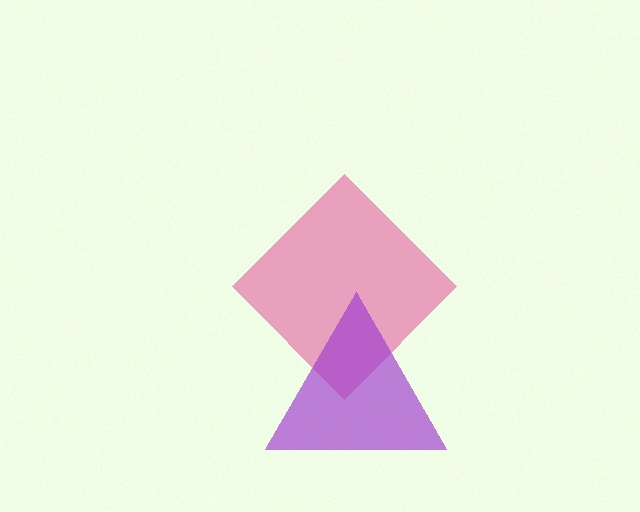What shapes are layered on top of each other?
The layered shapes are: a pink diamond, a purple triangle.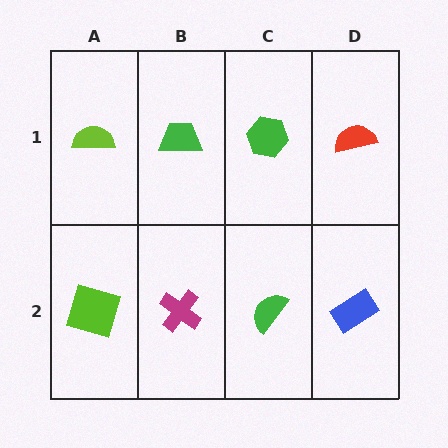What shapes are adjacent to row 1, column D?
A blue rectangle (row 2, column D), a green hexagon (row 1, column C).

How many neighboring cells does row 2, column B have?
3.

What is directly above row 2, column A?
A lime semicircle.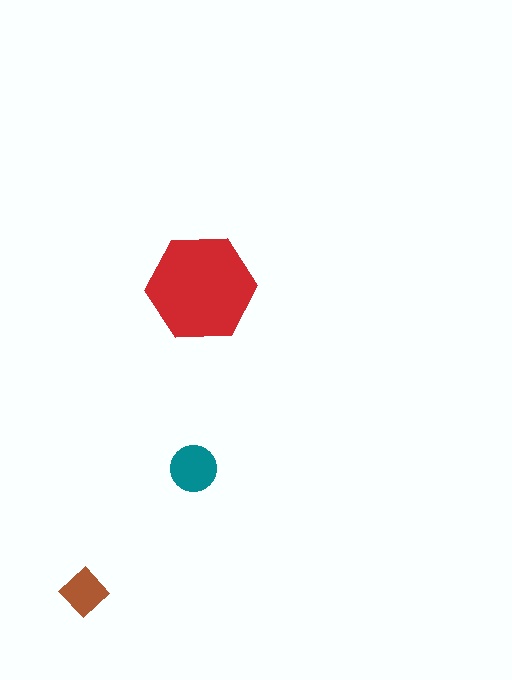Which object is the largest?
The red hexagon.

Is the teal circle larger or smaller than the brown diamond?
Larger.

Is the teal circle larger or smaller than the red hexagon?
Smaller.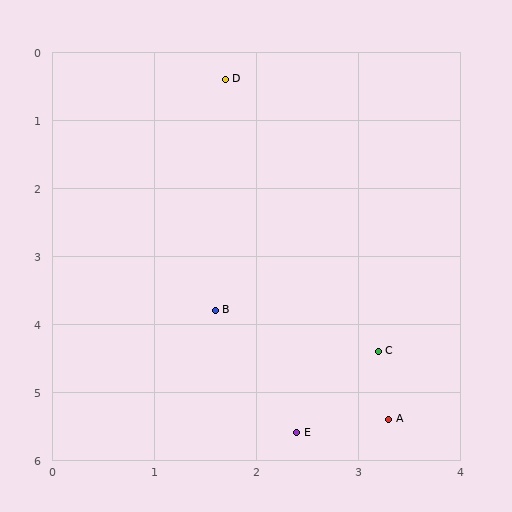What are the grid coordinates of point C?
Point C is at approximately (3.2, 4.4).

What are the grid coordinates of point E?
Point E is at approximately (2.4, 5.6).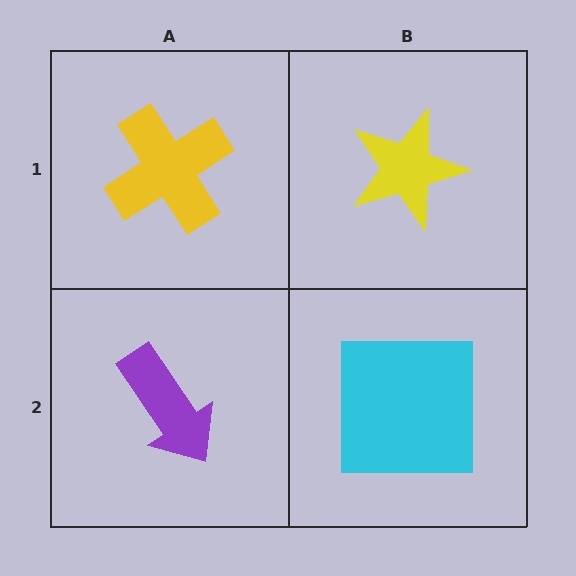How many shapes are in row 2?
2 shapes.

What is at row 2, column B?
A cyan square.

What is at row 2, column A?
A purple arrow.